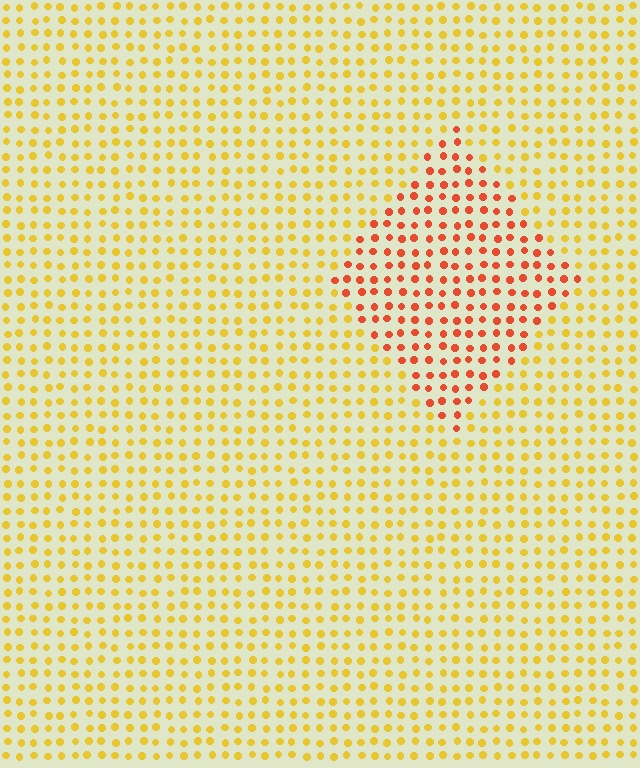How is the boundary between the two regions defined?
The boundary is defined purely by a slight shift in hue (about 40 degrees). Spacing, size, and orientation are identical on both sides.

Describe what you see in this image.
The image is filled with small yellow elements in a uniform arrangement. A diamond-shaped region is visible where the elements are tinted to a slightly different hue, forming a subtle color boundary.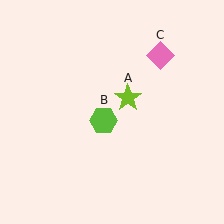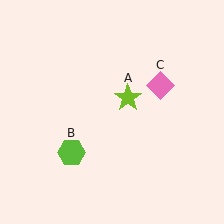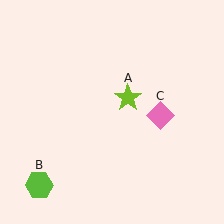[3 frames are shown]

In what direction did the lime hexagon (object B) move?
The lime hexagon (object B) moved down and to the left.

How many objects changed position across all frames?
2 objects changed position: lime hexagon (object B), pink diamond (object C).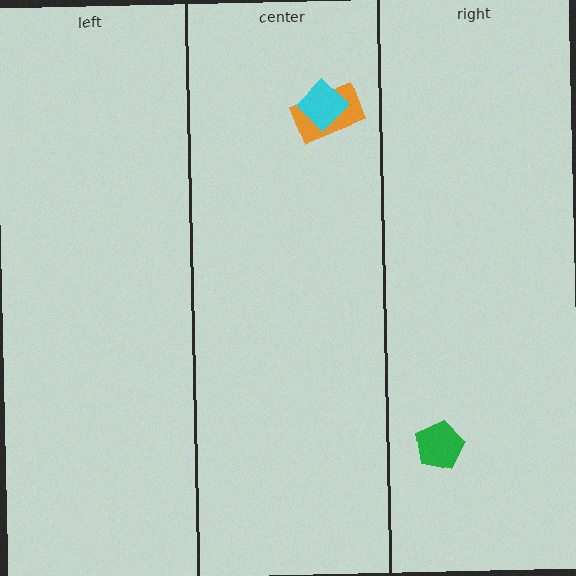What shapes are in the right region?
The green pentagon.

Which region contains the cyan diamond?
The center region.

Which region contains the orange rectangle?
The center region.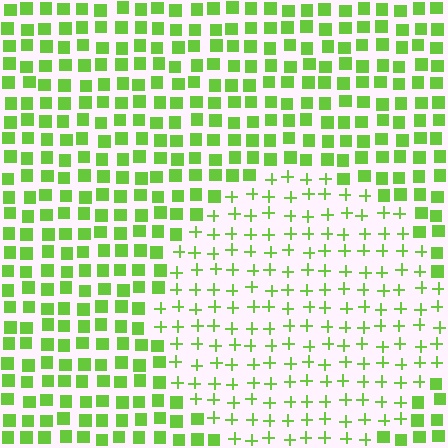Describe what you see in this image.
The image is filled with small lime elements arranged in a uniform grid. A circle-shaped region contains plus signs, while the surrounding area contains squares. The boundary is defined purely by the change in element shape.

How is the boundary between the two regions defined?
The boundary is defined by a change in element shape: plus signs inside vs. squares outside. All elements share the same color and spacing.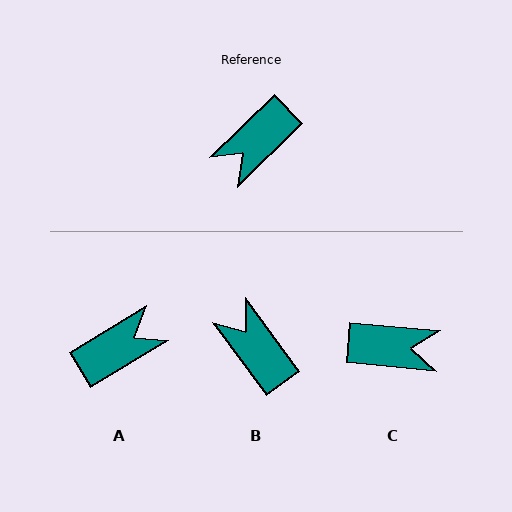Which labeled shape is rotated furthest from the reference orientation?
A, about 167 degrees away.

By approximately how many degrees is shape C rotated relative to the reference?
Approximately 130 degrees counter-clockwise.